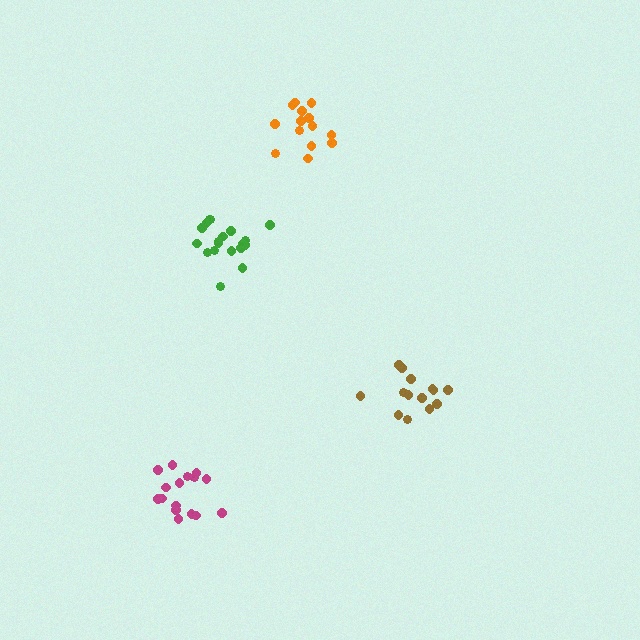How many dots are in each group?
Group 1: 14 dots, Group 2: 19 dots, Group 3: 16 dots, Group 4: 14 dots (63 total).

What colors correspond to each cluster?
The clusters are colored: orange, green, magenta, brown.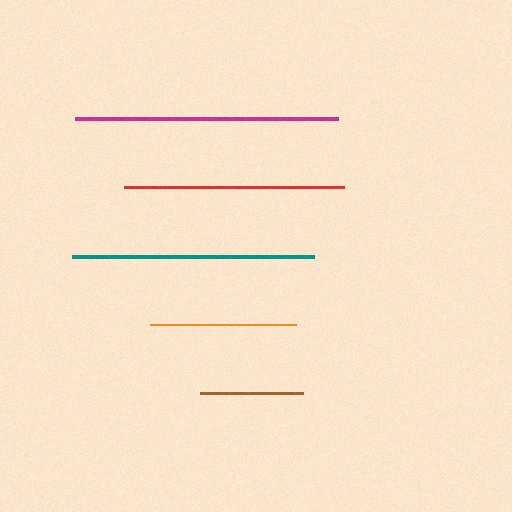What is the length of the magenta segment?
The magenta segment is approximately 263 pixels long.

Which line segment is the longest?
The magenta line is the longest at approximately 263 pixels.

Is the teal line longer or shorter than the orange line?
The teal line is longer than the orange line.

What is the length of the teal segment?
The teal segment is approximately 242 pixels long.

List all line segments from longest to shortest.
From longest to shortest: magenta, teal, red, orange, brown.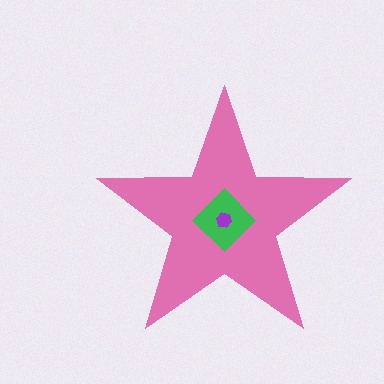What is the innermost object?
The purple hexagon.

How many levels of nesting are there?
3.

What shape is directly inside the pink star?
The green diamond.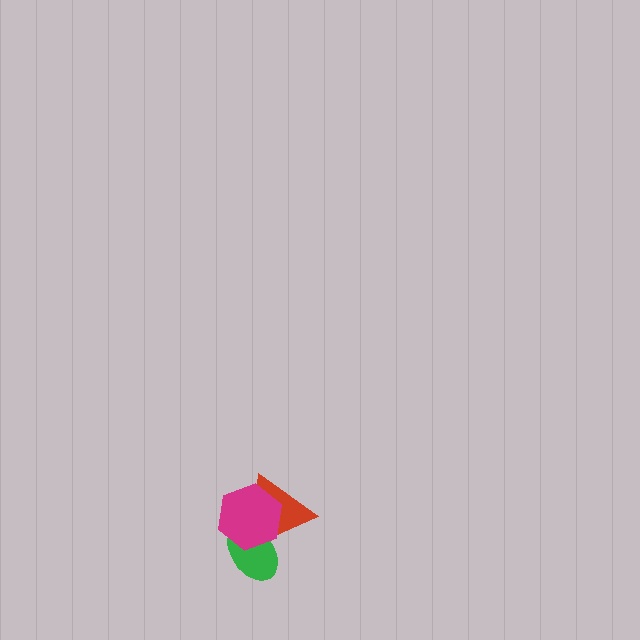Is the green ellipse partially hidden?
Yes, it is partially covered by another shape.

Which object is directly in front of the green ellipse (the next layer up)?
The red triangle is directly in front of the green ellipse.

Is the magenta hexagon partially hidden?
No, no other shape covers it.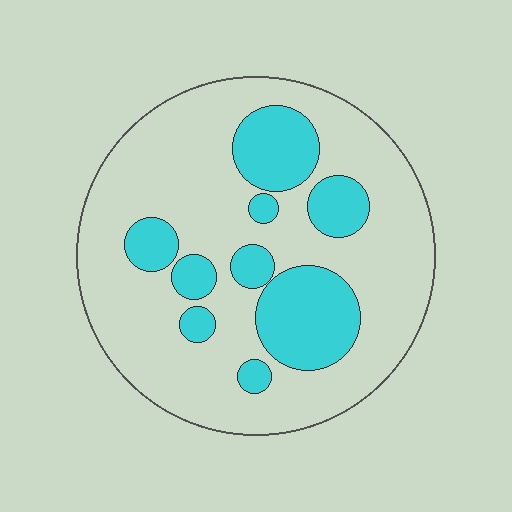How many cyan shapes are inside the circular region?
9.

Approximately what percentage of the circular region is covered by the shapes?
Approximately 25%.